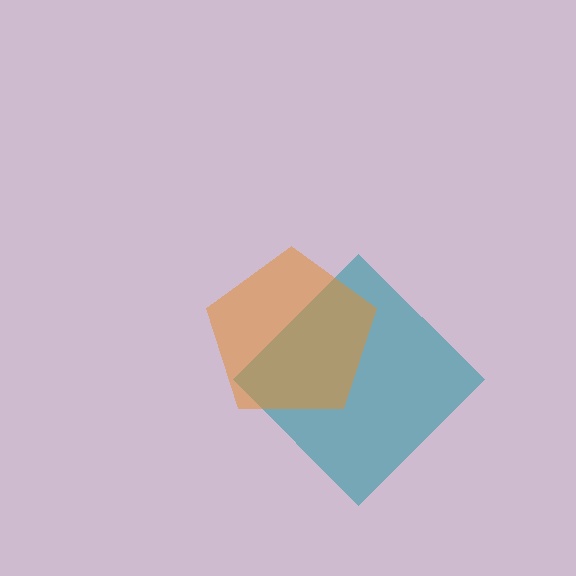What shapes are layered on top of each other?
The layered shapes are: a teal diamond, an orange pentagon.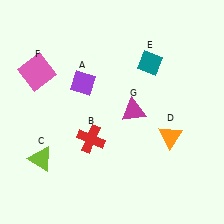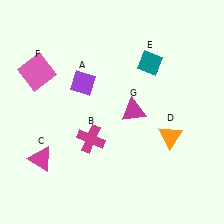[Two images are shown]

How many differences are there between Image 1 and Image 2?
There are 2 differences between the two images.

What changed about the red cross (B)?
In Image 1, B is red. In Image 2, it changed to magenta.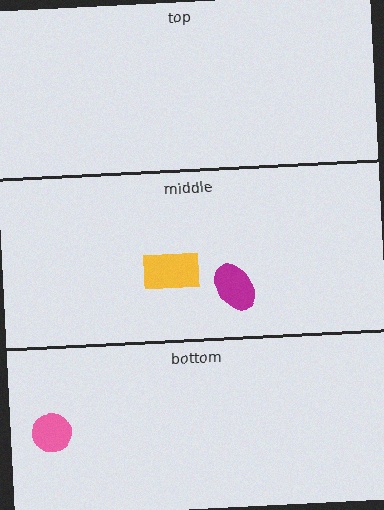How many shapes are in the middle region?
2.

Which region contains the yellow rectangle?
The middle region.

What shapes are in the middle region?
The yellow rectangle, the magenta ellipse.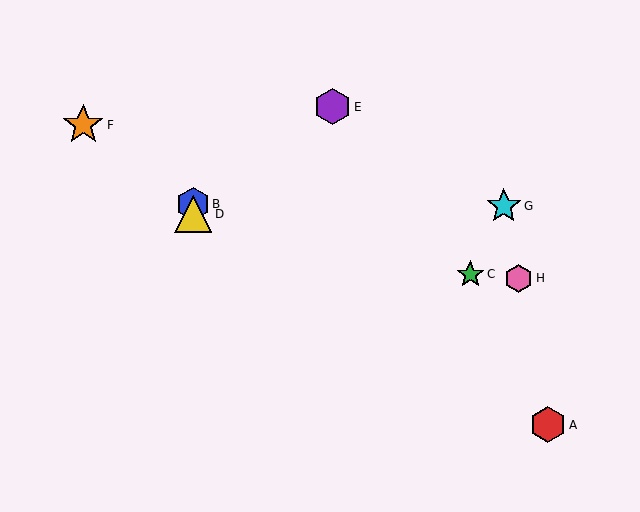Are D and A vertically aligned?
No, D is at x≈193 and A is at x≈548.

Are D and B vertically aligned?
Yes, both are at x≈193.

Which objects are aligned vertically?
Objects B, D are aligned vertically.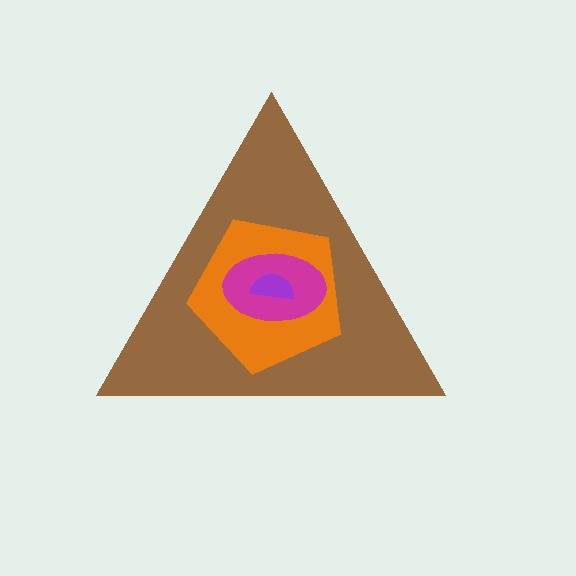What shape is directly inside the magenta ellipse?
The purple semicircle.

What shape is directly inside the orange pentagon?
The magenta ellipse.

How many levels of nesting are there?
4.